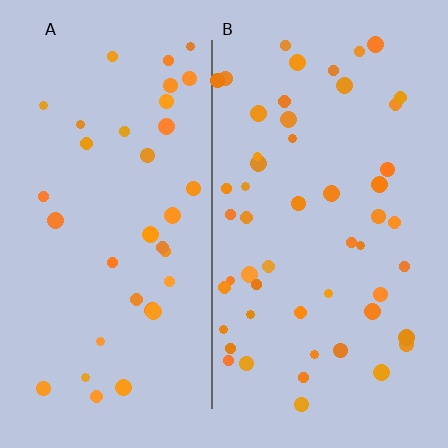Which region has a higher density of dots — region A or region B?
B (the right).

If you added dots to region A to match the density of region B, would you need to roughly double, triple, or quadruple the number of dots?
Approximately double.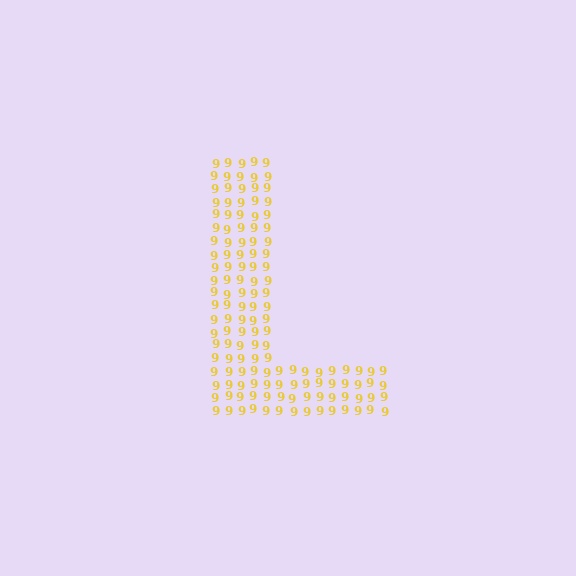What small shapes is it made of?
It is made of small digit 9's.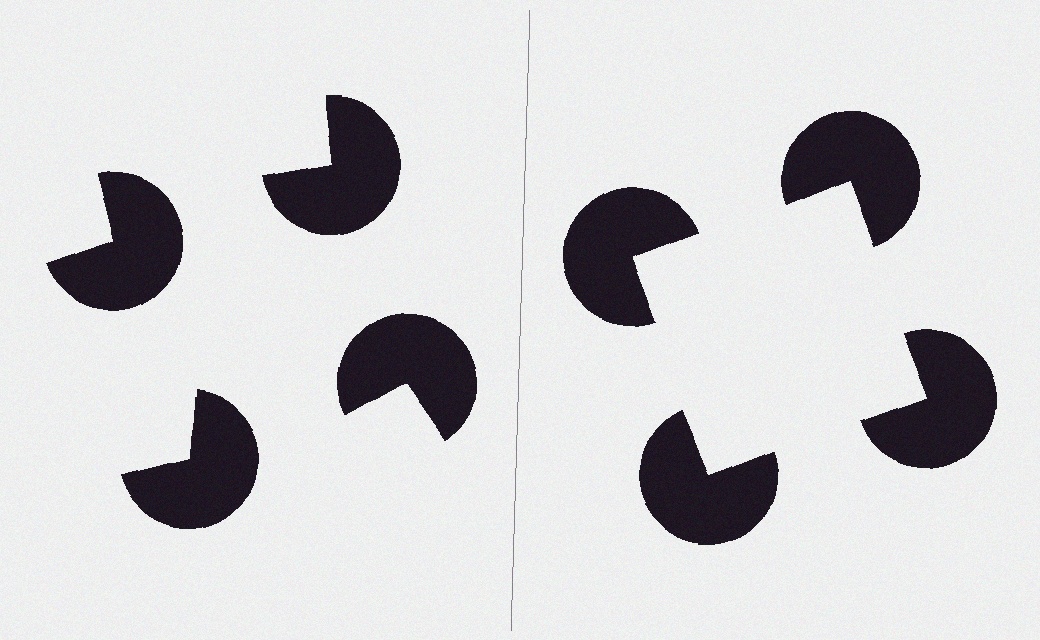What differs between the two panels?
The pac-man discs are positioned identically on both sides; only the wedge orientations differ. On the right they align to a square; on the left they are misaligned.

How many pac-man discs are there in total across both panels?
8 — 4 on each side.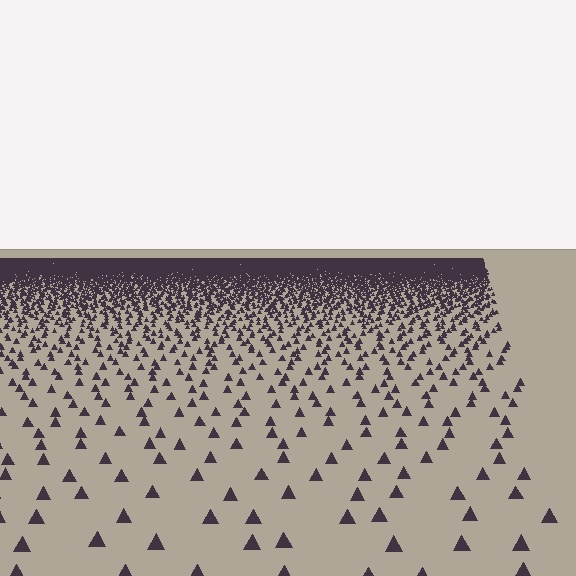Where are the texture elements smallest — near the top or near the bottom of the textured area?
Near the top.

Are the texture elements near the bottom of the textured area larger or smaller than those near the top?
Larger. Near the bottom, elements are closer to the viewer and appear at a bigger on-screen size.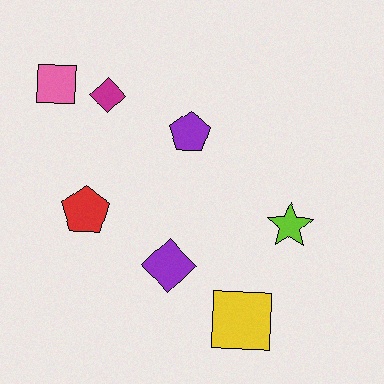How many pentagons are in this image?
There are 2 pentagons.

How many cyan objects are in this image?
There are no cyan objects.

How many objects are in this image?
There are 7 objects.